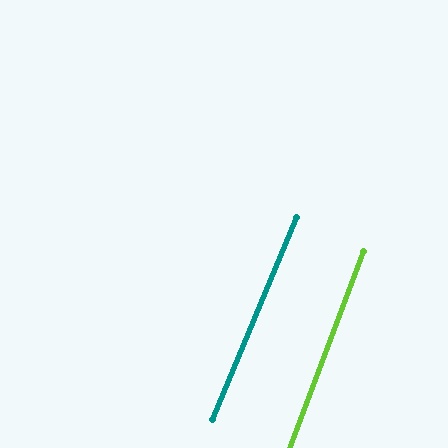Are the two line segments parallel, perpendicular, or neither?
Parallel — their directions differ by only 1.8°.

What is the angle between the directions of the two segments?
Approximately 2 degrees.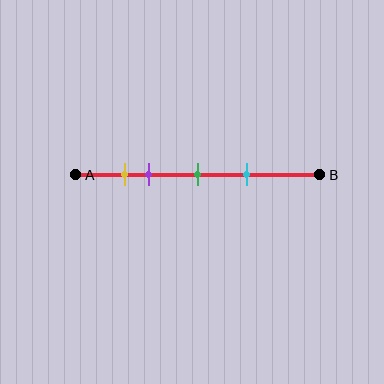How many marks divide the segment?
There are 4 marks dividing the segment.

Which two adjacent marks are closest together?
The yellow and purple marks are the closest adjacent pair.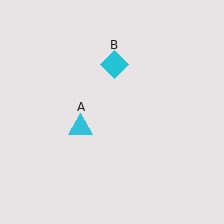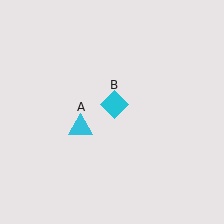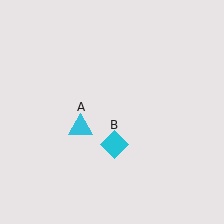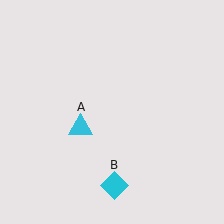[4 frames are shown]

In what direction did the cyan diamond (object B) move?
The cyan diamond (object B) moved down.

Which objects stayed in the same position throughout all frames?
Cyan triangle (object A) remained stationary.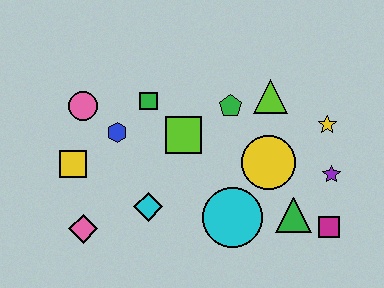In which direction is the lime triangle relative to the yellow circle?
The lime triangle is above the yellow circle.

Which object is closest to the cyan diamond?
The pink diamond is closest to the cyan diamond.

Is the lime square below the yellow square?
No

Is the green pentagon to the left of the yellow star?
Yes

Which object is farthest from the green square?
The magenta square is farthest from the green square.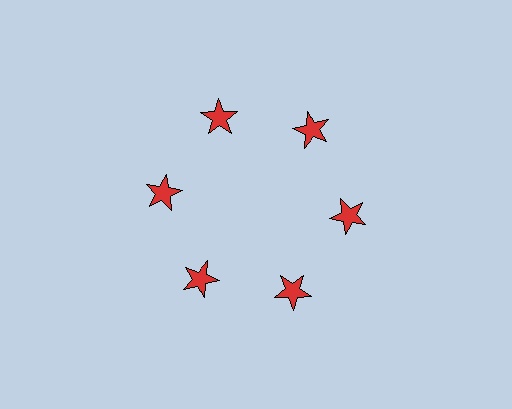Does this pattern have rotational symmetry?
Yes, this pattern has 6-fold rotational symmetry. It looks the same after rotating 60 degrees around the center.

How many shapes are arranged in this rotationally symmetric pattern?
There are 6 shapes, arranged in 6 groups of 1.